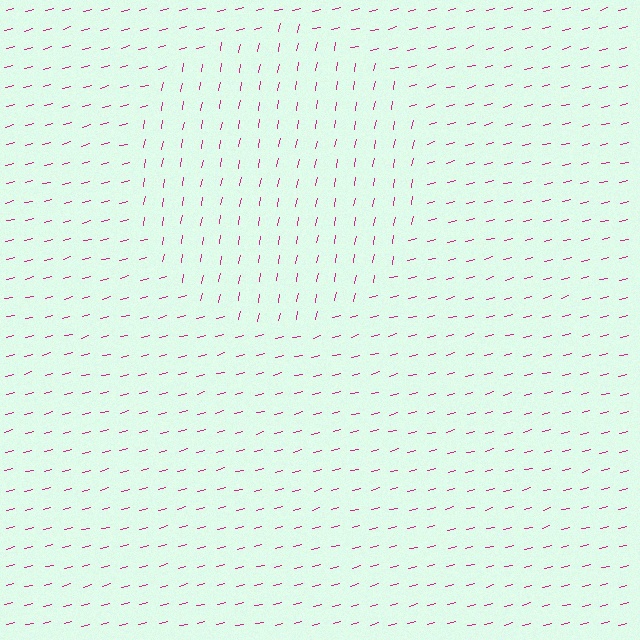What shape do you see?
I see a circle.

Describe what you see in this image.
The image is filled with small magenta line segments. A circle region in the image has lines oriented differently from the surrounding lines, creating a visible texture boundary.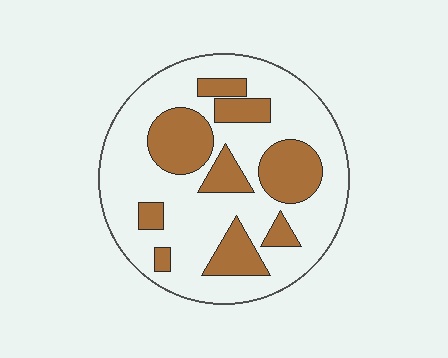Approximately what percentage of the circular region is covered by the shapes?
Approximately 30%.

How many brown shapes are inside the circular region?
9.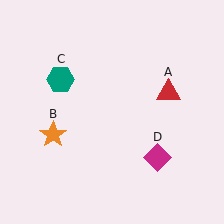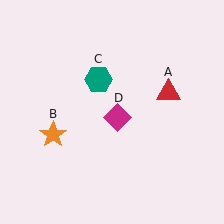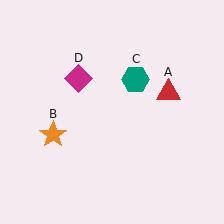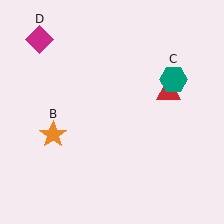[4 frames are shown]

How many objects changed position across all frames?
2 objects changed position: teal hexagon (object C), magenta diamond (object D).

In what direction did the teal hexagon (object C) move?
The teal hexagon (object C) moved right.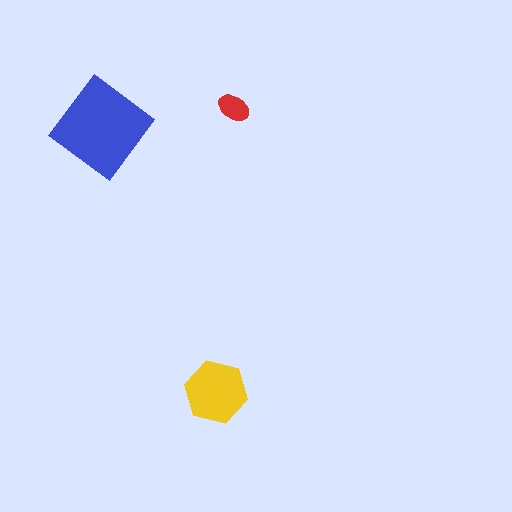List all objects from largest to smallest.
The blue diamond, the yellow hexagon, the red ellipse.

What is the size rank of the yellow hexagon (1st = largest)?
2nd.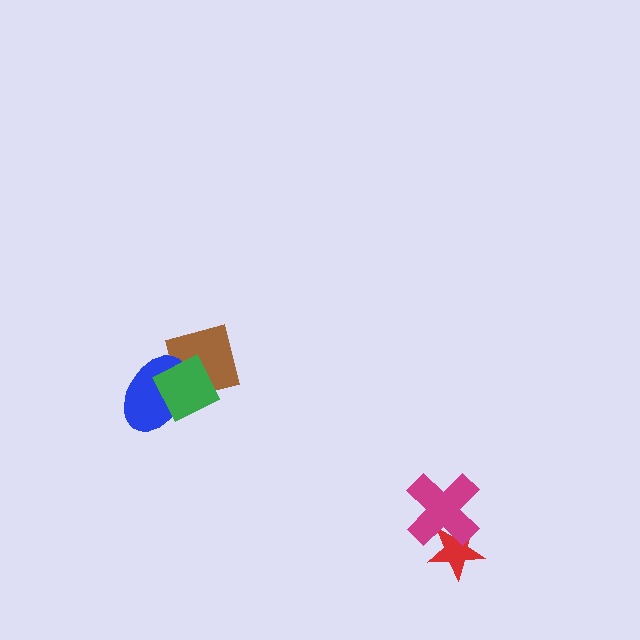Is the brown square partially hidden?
Yes, it is partially covered by another shape.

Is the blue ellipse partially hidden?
Yes, it is partially covered by another shape.